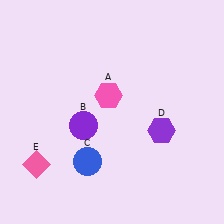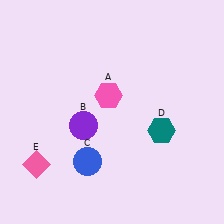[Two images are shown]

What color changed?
The hexagon (D) changed from purple in Image 1 to teal in Image 2.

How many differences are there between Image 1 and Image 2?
There is 1 difference between the two images.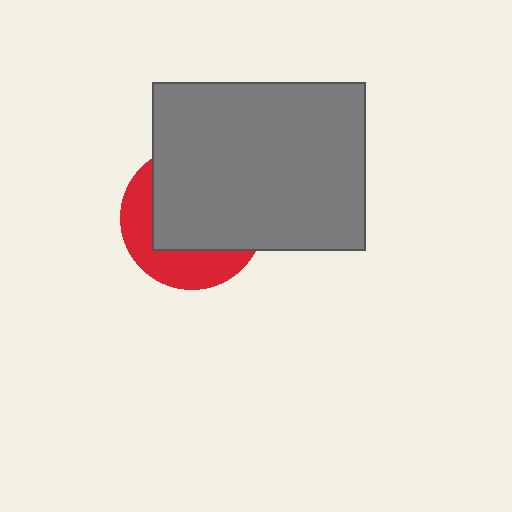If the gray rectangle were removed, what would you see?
You would see the complete red circle.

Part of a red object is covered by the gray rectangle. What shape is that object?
It is a circle.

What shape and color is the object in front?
The object in front is a gray rectangle.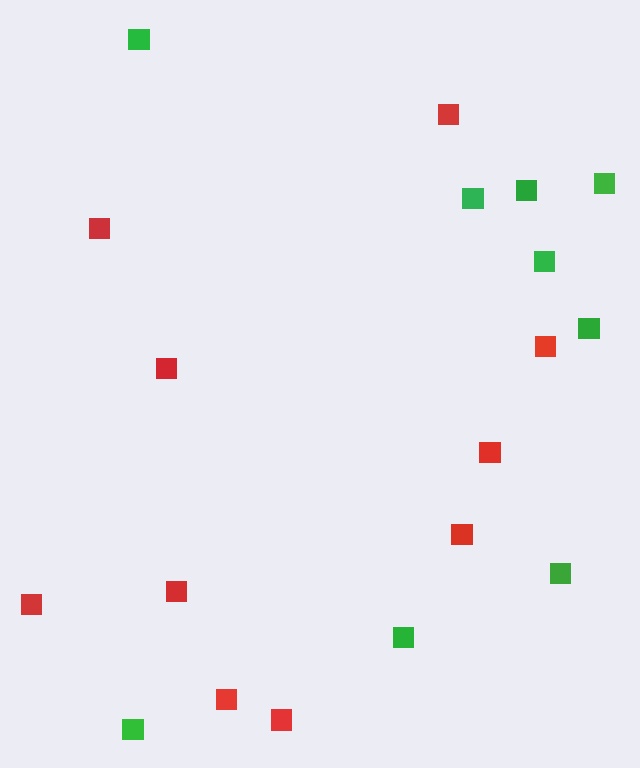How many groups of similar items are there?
There are 2 groups: one group of red squares (10) and one group of green squares (9).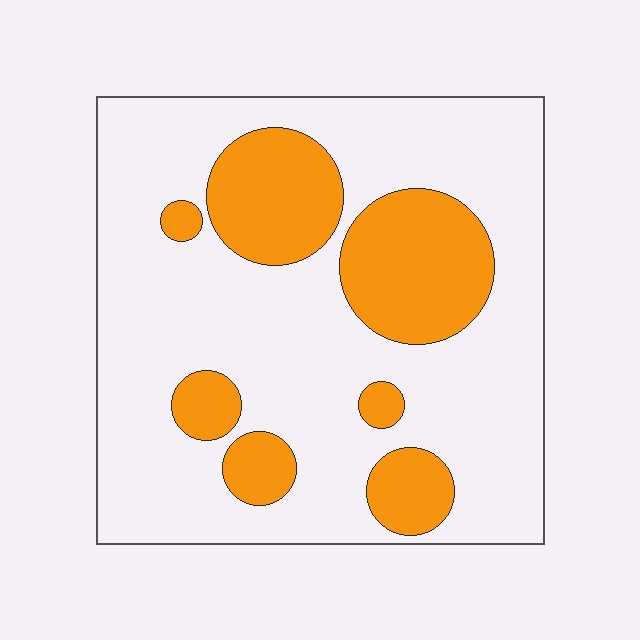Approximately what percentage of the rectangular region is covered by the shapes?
Approximately 25%.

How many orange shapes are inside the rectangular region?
7.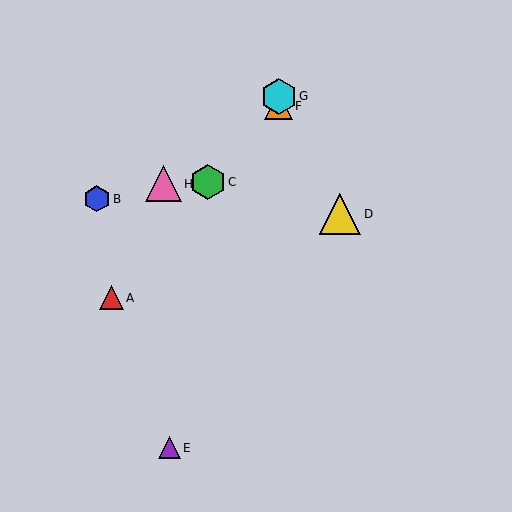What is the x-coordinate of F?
Object F is at x≈279.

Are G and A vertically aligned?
No, G is at x≈279 and A is at x≈111.